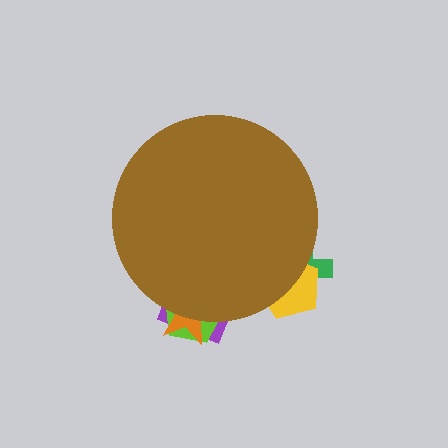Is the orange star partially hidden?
Yes, the orange star is partially hidden behind the brown circle.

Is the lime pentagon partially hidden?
Yes, the lime pentagon is partially hidden behind the brown circle.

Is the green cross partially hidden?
Yes, the green cross is partially hidden behind the brown circle.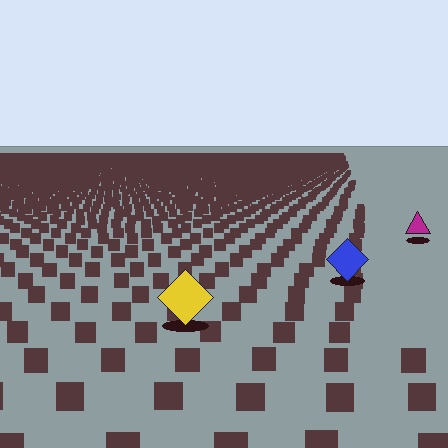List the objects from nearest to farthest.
From nearest to farthest: the yellow diamond, the blue diamond, the magenta triangle.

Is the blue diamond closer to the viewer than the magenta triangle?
Yes. The blue diamond is closer — you can tell from the texture gradient: the ground texture is coarser near it.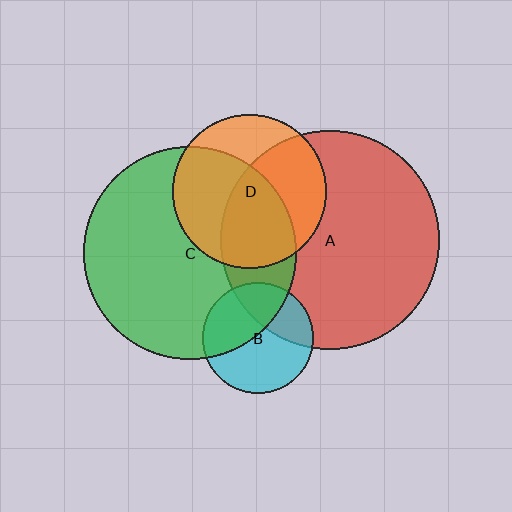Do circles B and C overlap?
Yes.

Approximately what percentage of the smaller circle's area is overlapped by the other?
Approximately 40%.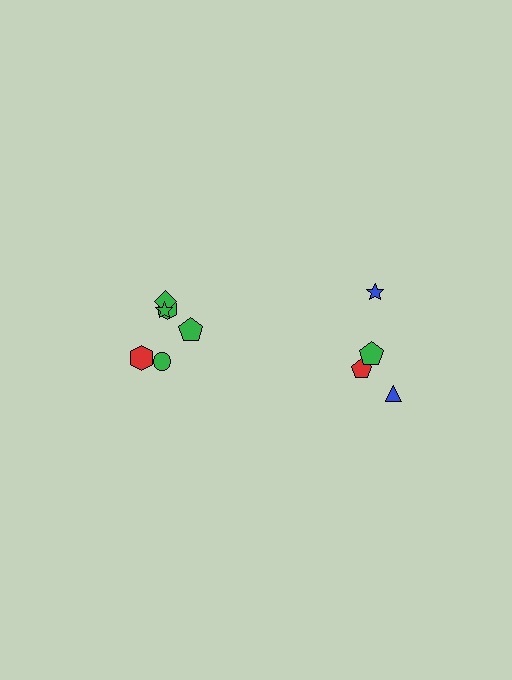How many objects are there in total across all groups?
There are 10 objects.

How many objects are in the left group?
There are 6 objects.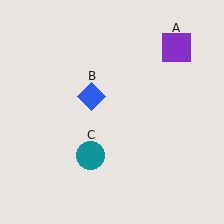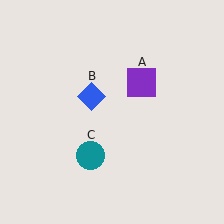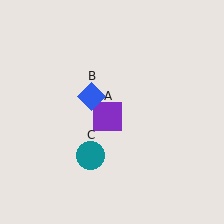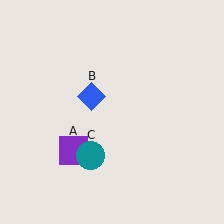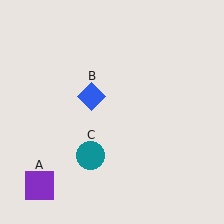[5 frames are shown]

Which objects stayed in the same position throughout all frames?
Blue diamond (object B) and teal circle (object C) remained stationary.